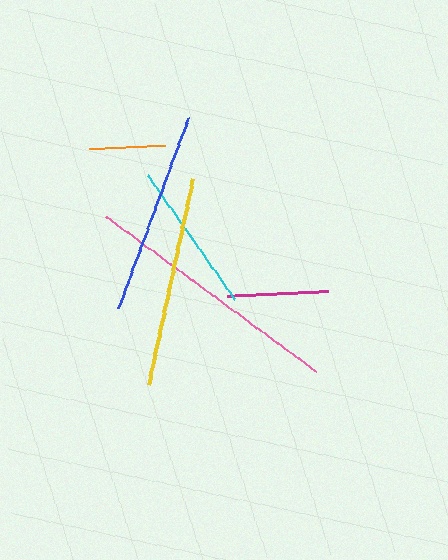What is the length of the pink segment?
The pink segment is approximately 262 pixels long.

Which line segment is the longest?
The pink line is the longest at approximately 262 pixels.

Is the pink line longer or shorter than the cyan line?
The pink line is longer than the cyan line.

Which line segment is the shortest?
The orange line is the shortest at approximately 76 pixels.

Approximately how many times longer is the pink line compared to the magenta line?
The pink line is approximately 2.6 times the length of the magenta line.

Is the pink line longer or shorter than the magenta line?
The pink line is longer than the magenta line.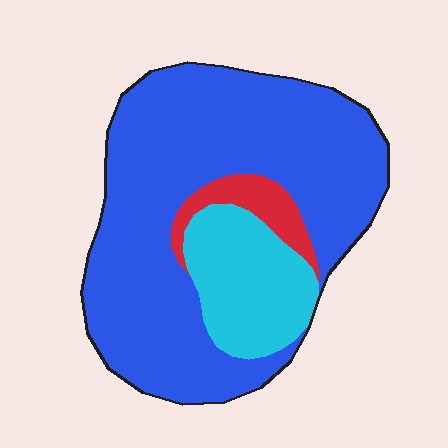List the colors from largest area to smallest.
From largest to smallest: blue, cyan, red.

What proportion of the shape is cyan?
Cyan takes up about one fifth (1/5) of the shape.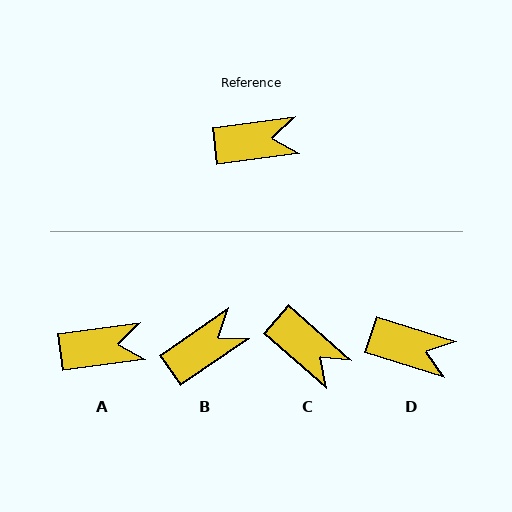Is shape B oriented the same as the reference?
No, it is off by about 27 degrees.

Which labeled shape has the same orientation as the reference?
A.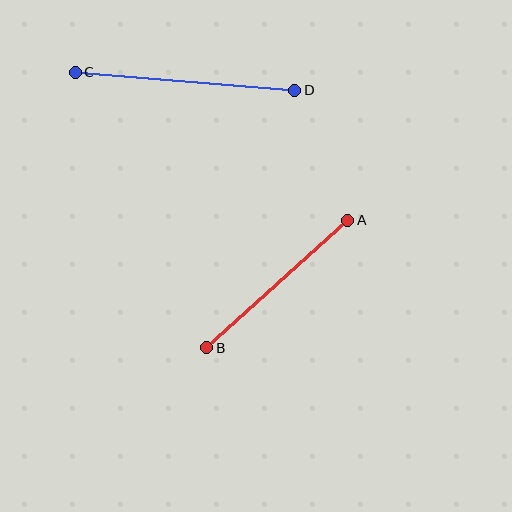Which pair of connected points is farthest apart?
Points C and D are farthest apart.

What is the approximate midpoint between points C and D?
The midpoint is at approximately (185, 81) pixels.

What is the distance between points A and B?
The distance is approximately 190 pixels.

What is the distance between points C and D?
The distance is approximately 220 pixels.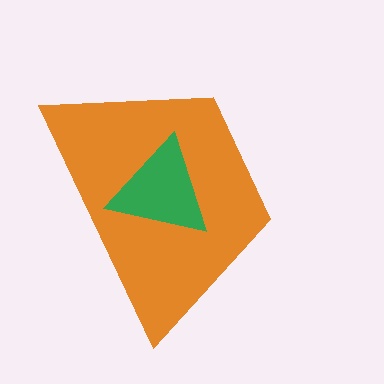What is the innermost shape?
The green triangle.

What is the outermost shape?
The orange trapezoid.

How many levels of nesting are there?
2.